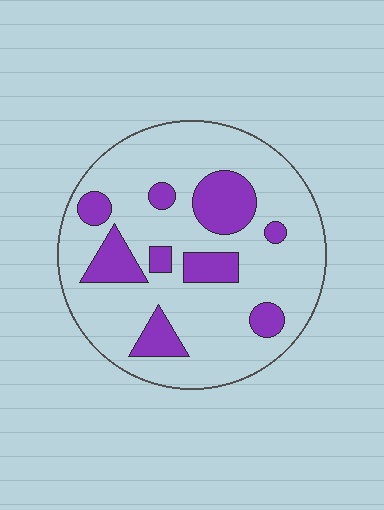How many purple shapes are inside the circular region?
9.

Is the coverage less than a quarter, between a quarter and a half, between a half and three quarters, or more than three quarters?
Less than a quarter.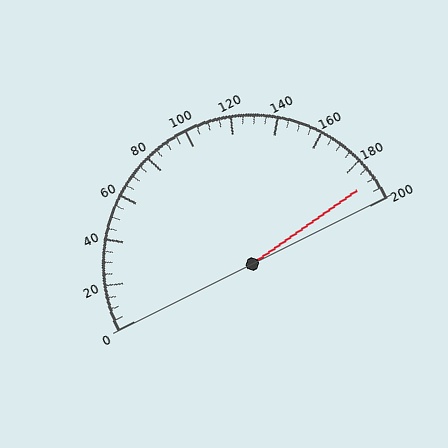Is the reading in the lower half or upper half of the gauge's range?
The reading is in the upper half of the range (0 to 200).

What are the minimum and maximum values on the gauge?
The gauge ranges from 0 to 200.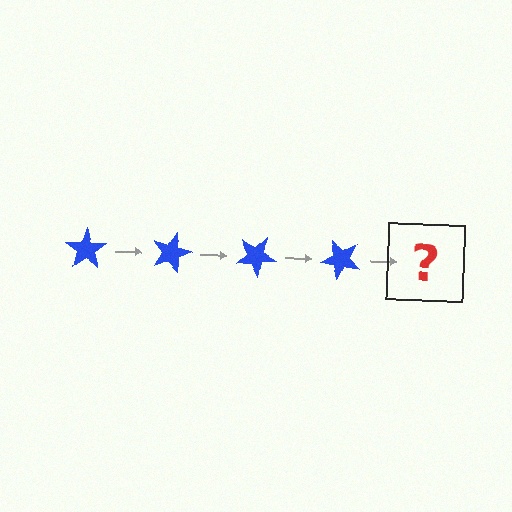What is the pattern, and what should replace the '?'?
The pattern is that the star rotates 15 degrees each step. The '?' should be a blue star rotated 60 degrees.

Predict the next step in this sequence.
The next step is a blue star rotated 60 degrees.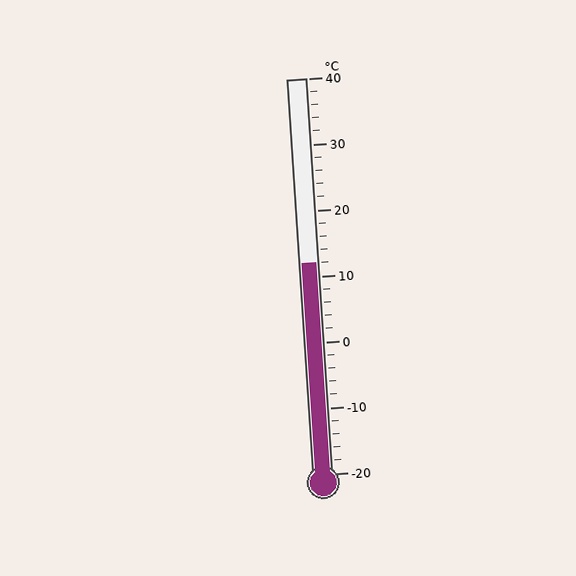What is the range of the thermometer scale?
The thermometer scale ranges from -20°C to 40°C.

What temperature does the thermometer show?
The thermometer shows approximately 12°C.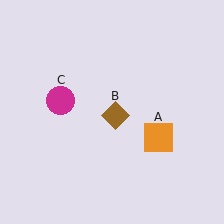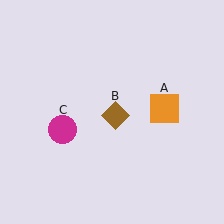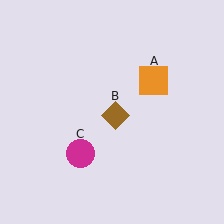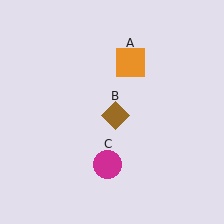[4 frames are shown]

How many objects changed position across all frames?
2 objects changed position: orange square (object A), magenta circle (object C).